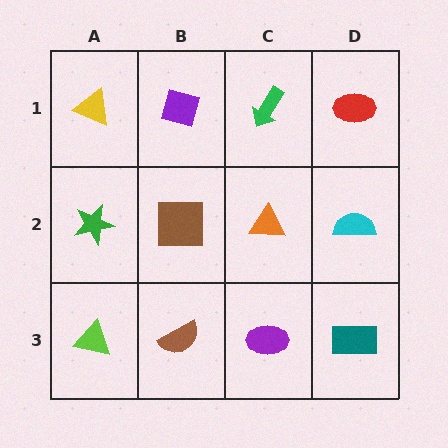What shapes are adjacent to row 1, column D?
A cyan semicircle (row 2, column D), a green arrow (row 1, column C).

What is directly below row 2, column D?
A teal rectangle.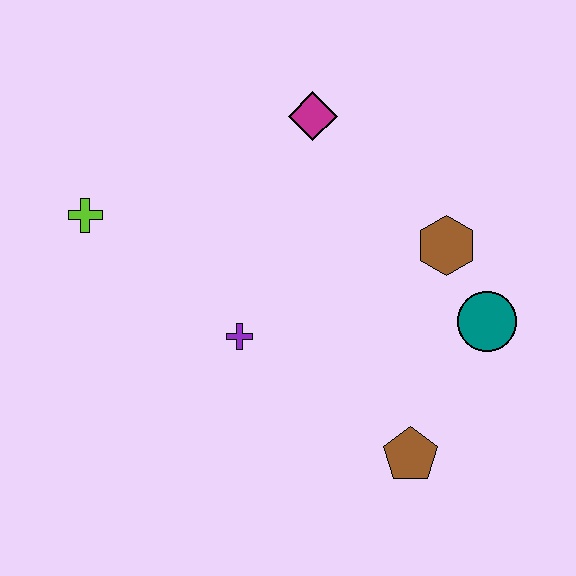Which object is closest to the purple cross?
The lime cross is closest to the purple cross.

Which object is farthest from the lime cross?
The teal circle is farthest from the lime cross.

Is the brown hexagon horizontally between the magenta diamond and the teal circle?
Yes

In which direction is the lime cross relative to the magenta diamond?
The lime cross is to the left of the magenta diamond.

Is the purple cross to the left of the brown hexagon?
Yes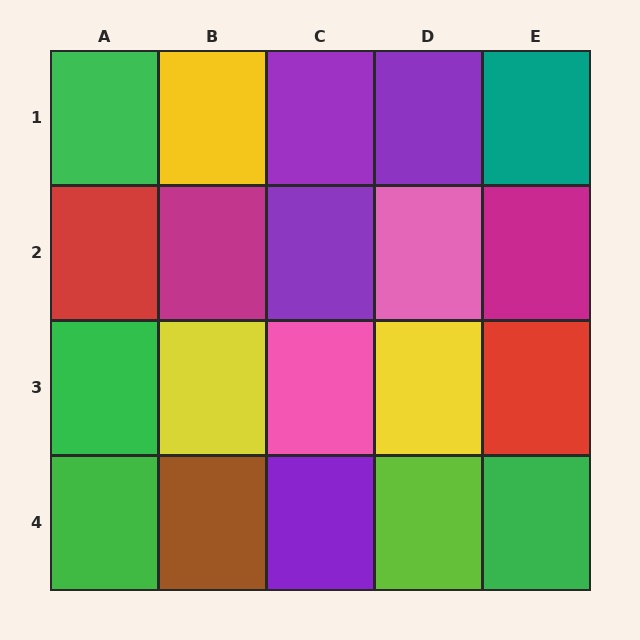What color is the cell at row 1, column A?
Green.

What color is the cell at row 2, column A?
Red.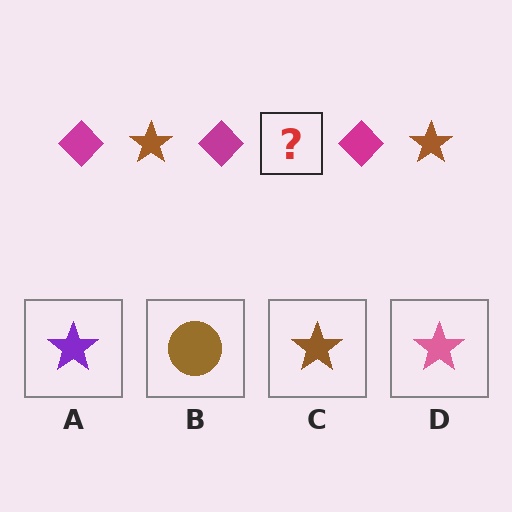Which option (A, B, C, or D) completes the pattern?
C.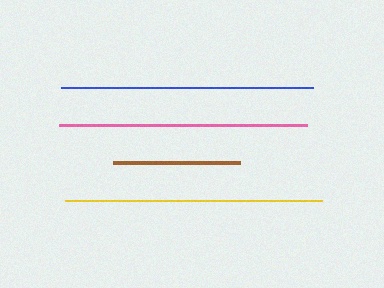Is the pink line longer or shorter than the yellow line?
The yellow line is longer than the pink line.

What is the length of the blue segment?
The blue segment is approximately 252 pixels long.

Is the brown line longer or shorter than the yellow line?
The yellow line is longer than the brown line.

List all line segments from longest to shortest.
From longest to shortest: yellow, blue, pink, brown.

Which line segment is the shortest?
The brown line is the shortest at approximately 127 pixels.